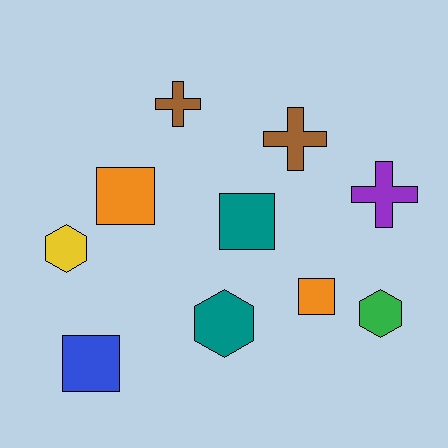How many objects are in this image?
There are 10 objects.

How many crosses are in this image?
There are 3 crosses.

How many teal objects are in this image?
There are 2 teal objects.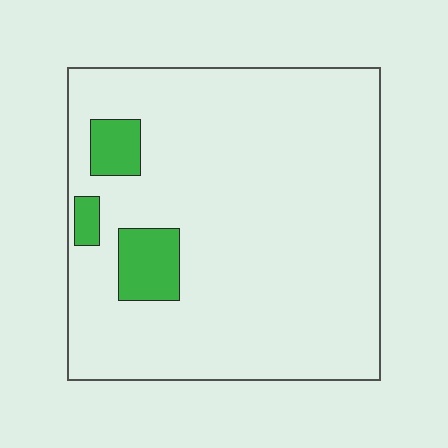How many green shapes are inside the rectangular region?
3.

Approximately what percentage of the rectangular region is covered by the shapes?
Approximately 10%.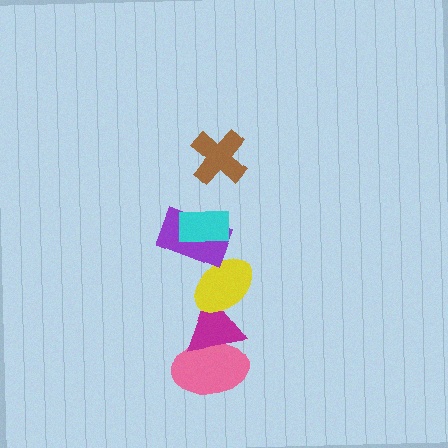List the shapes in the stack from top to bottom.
From top to bottom: the brown cross, the cyan rectangle, the purple rectangle, the yellow ellipse, the magenta triangle, the pink ellipse.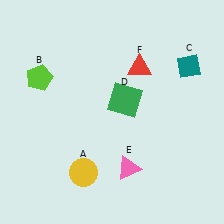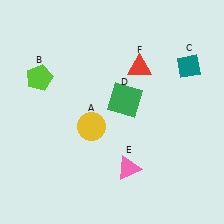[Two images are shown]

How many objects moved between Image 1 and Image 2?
1 object moved between the two images.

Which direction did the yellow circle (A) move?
The yellow circle (A) moved up.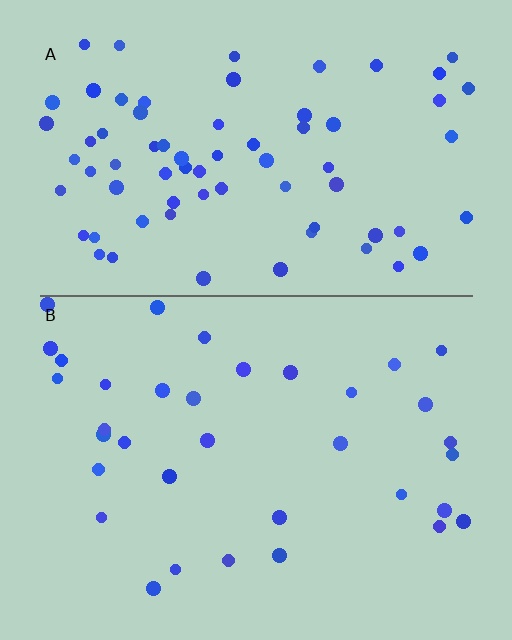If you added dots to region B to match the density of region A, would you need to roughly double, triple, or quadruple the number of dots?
Approximately double.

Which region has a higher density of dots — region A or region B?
A (the top).